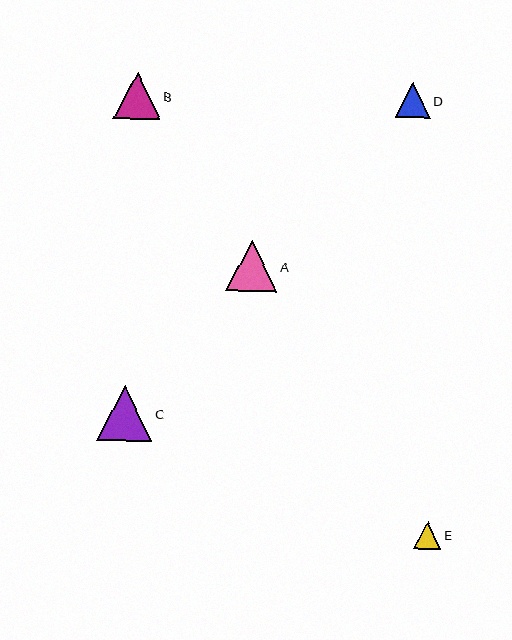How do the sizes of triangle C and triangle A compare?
Triangle C and triangle A are approximately the same size.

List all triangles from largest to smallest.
From largest to smallest: C, A, B, D, E.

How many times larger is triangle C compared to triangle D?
Triangle C is approximately 1.6 times the size of triangle D.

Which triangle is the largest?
Triangle C is the largest with a size of approximately 55 pixels.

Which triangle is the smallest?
Triangle E is the smallest with a size of approximately 27 pixels.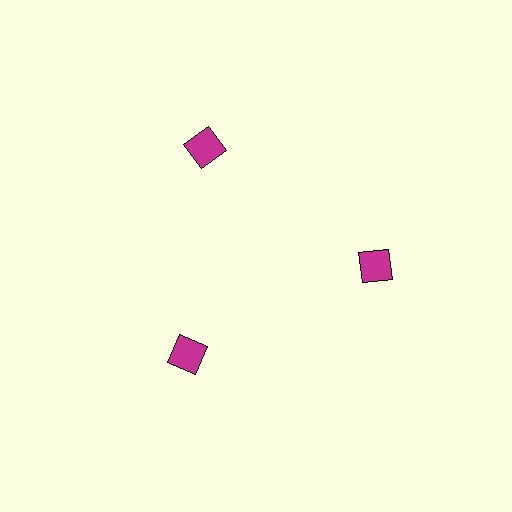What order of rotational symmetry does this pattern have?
This pattern has 3-fold rotational symmetry.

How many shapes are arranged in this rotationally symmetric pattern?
There are 3 shapes, arranged in 3 groups of 1.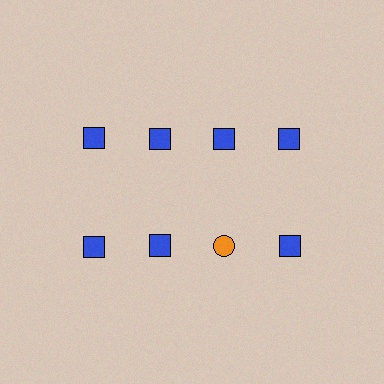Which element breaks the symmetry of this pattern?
The orange circle in the second row, center column breaks the symmetry. All other shapes are blue squares.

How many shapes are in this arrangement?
There are 8 shapes arranged in a grid pattern.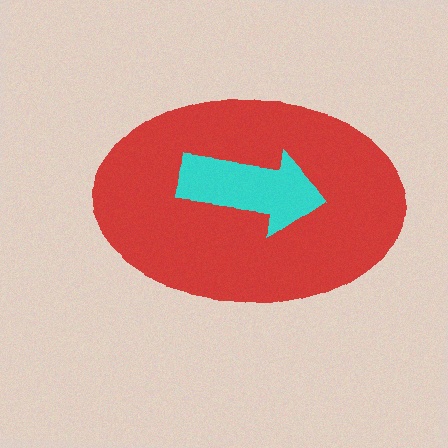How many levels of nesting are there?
2.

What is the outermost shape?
The red ellipse.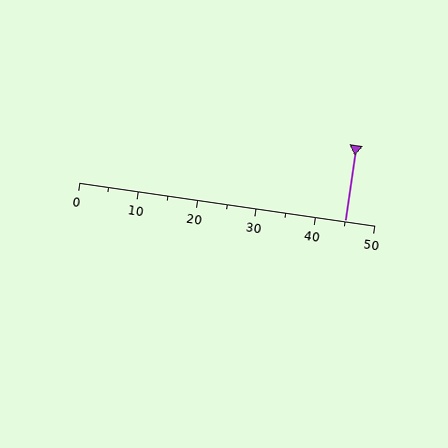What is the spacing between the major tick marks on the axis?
The major ticks are spaced 10 apart.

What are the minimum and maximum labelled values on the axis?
The axis runs from 0 to 50.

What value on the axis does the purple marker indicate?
The marker indicates approximately 45.